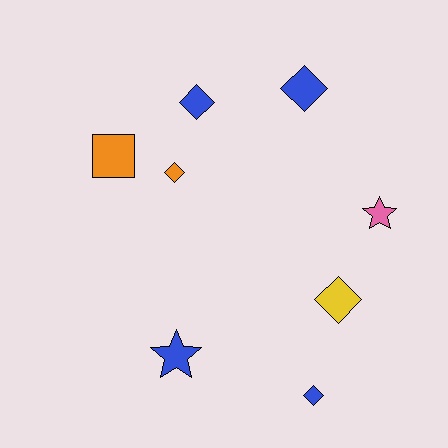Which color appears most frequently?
Blue, with 4 objects.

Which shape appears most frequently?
Diamond, with 5 objects.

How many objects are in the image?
There are 8 objects.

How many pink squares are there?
There are no pink squares.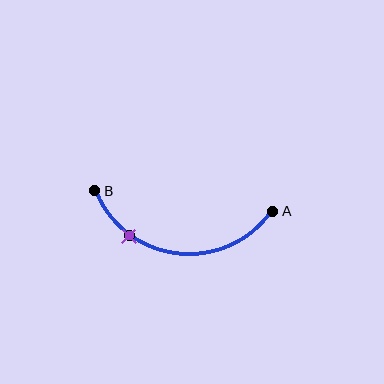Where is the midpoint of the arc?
The arc midpoint is the point on the curve farthest from the straight line joining A and B. It sits below that line.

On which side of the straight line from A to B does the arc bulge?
The arc bulges below the straight line connecting A and B.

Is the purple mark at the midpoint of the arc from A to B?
No. The purple mark lies on the arc but is closer to endpoint B. The arc midpoint would be at the point on the curve equidistant along the arc from both A and B.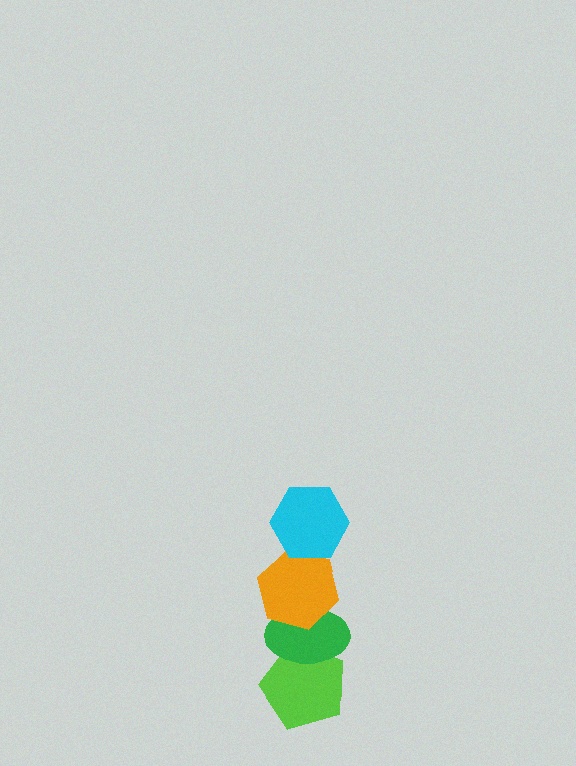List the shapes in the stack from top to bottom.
From top to bottom: the cyan hexagon, the orange hexagon, the green ellipse, the lime pentagon.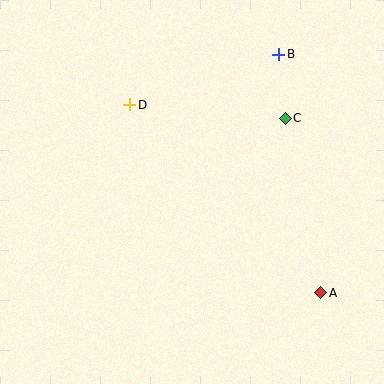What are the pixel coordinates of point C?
Point C is at (285, 118).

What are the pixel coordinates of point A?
Point A is at (321, 293).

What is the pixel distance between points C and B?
The distance between C and B is 65 pixels.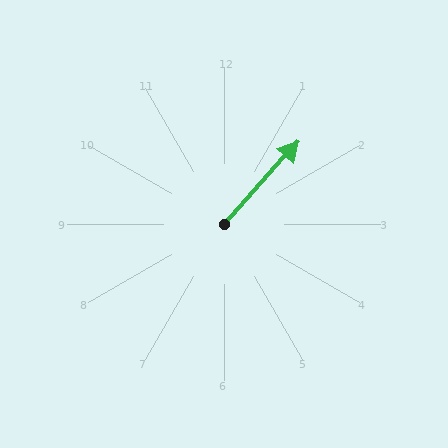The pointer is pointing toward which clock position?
Roughly 1 o'clock.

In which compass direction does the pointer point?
Northeast.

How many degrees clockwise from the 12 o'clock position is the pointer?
Approximately 42 degrees.